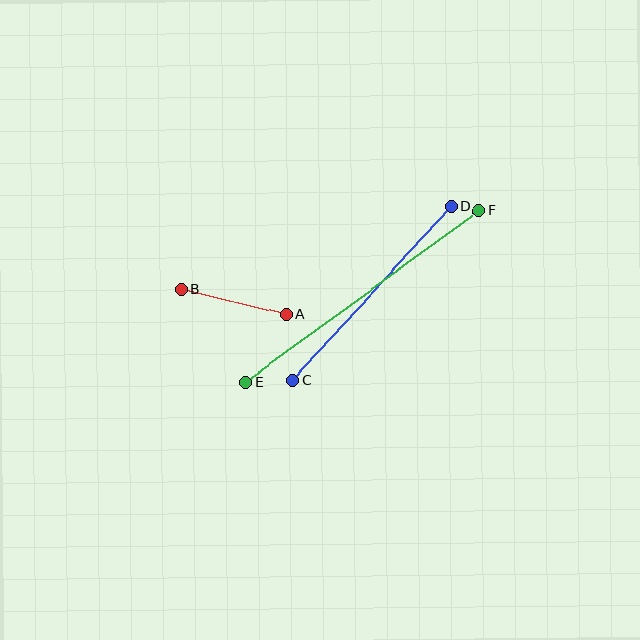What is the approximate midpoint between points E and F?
The midpoint is at approximately (362, 296) pixels.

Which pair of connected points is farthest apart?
Points E and F are farthest apart.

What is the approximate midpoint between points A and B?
The midpoint is at approximately (234, 302) pixels.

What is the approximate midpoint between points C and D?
The midpoint is at approximately (372, 293) pixels.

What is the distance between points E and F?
The distance is approximately 289 pixels.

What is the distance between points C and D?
The distance is approximately 236 pixels.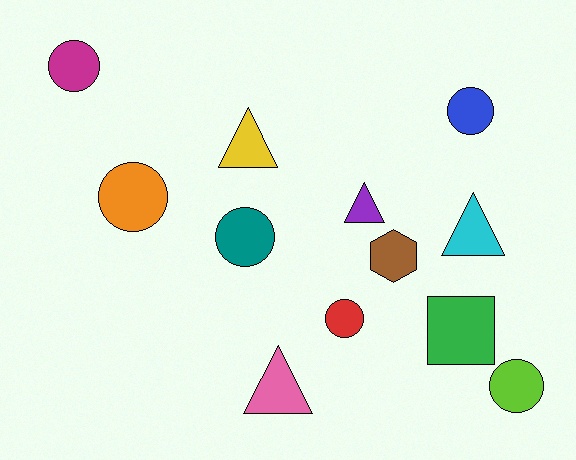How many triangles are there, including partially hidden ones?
There are 4 triangles.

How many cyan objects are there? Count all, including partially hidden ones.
There is 1 cyan object.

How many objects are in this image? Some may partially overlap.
There are 12 objects.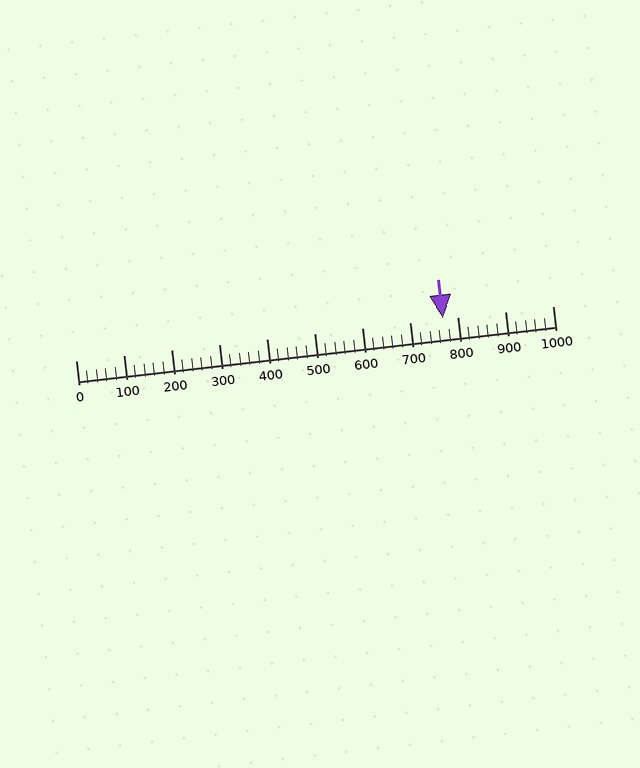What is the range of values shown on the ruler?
The ruler shows values from 0 to 1000.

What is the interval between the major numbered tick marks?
The major tick marks are spaced 100 units apart.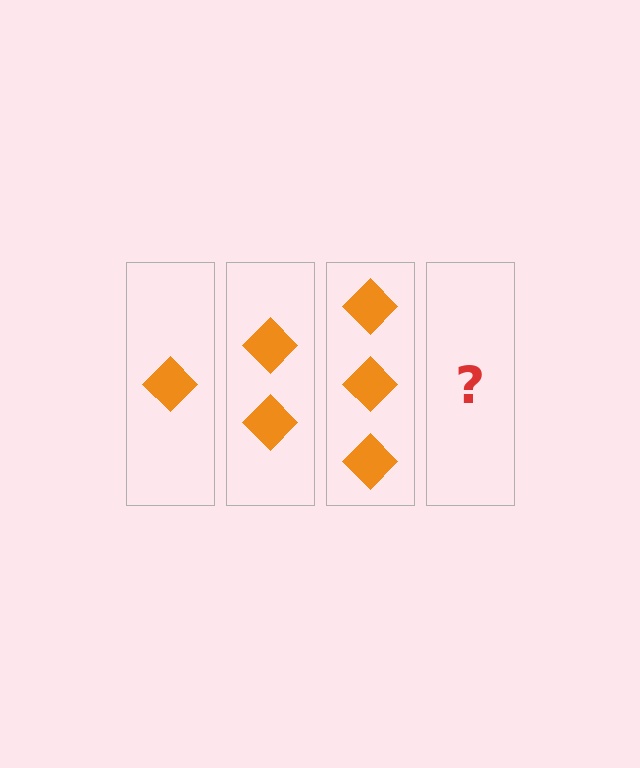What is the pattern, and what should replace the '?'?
The pattern is that each step adds one more diamond. The '?' should be 4 diamonds.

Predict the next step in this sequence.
The next step is 4 diamonds.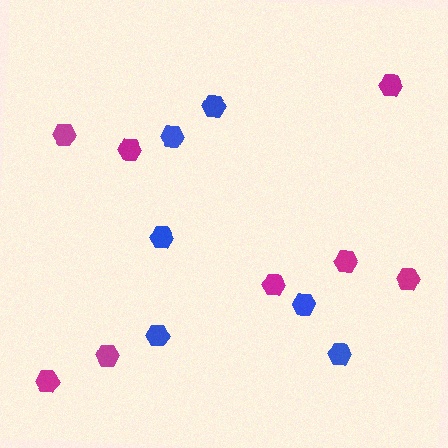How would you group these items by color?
There are 2 groups: one group of magenta hexagons (8) and one group of blue hexagons (6).